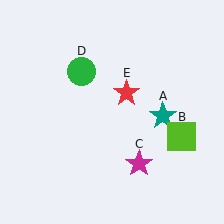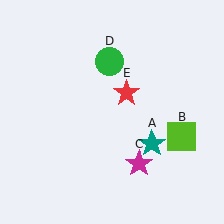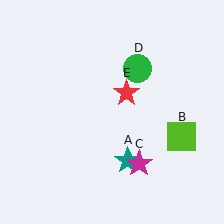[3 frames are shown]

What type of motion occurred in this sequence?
The teal star (object A), green circle (object D) rotated clockwise around the center of the scene.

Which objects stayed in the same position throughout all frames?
Lime square (object B) and magenta star (object C) and red star (object E) remained stationary.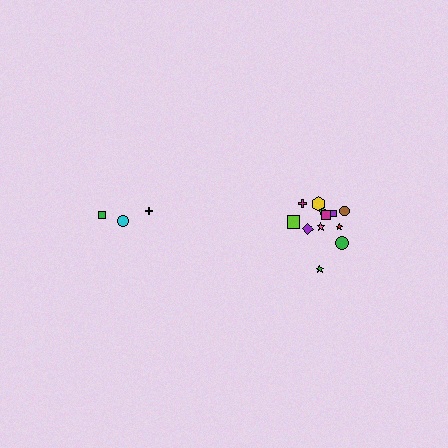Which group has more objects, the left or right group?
The right group.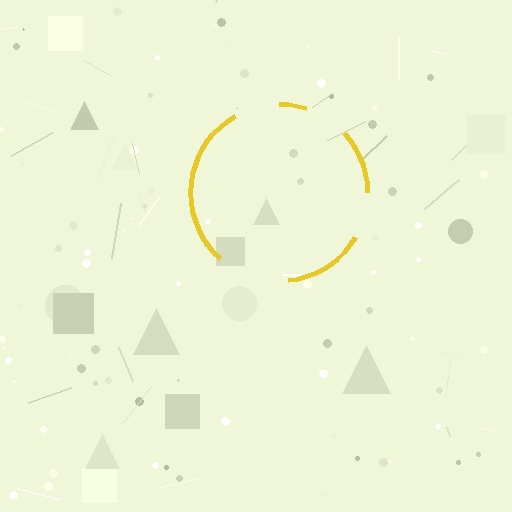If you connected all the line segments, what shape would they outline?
They would outline a circle.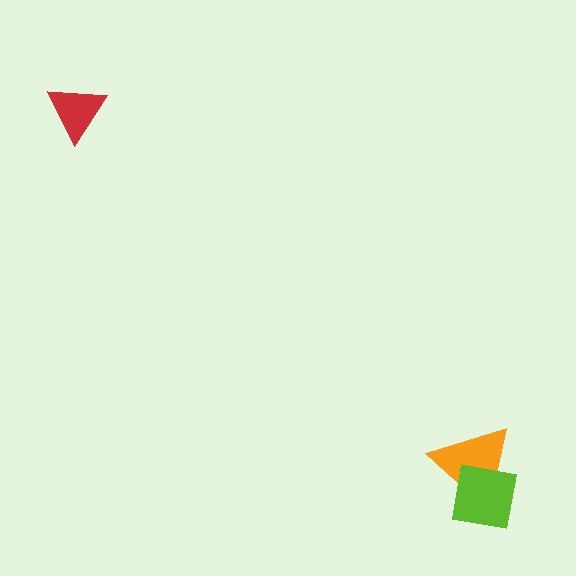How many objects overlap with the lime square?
1 object overlaps with the lime square.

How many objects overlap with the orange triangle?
1 object overlaps with the orange triangle.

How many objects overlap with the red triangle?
0 objects overlap with the red triangle.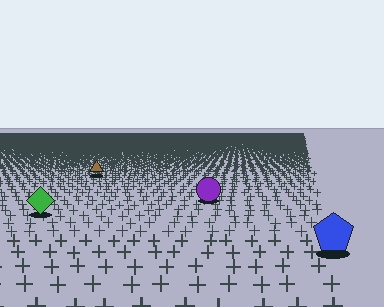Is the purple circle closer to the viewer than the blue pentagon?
No. The blue pentagon is closer — you can tell from the texture gradient: the ground texture is coarser near it.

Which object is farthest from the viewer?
The brown triangle is farthest from the viewer. It appears smaller and the ground texture around it is denser.